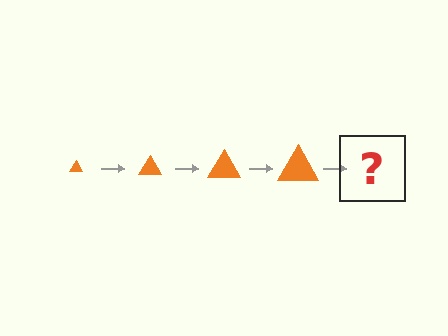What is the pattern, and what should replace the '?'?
The pattern is that the triangle gets progressively larger each step. The '?' should be an orange triangle, larger than the previous one.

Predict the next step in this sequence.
The next step is an orange triangle, larger than the previous one.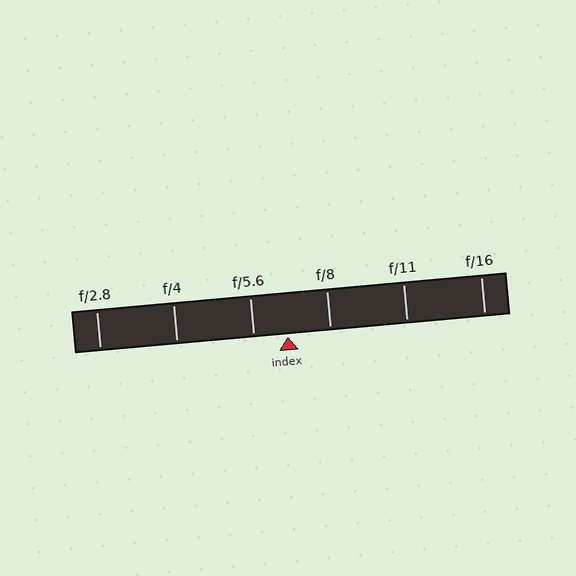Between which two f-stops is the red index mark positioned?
The index mark is between f/5.6 and f/8.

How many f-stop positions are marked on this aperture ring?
There are 6 f-stop positions marked.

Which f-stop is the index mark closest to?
The index mark is closest to f/5.6.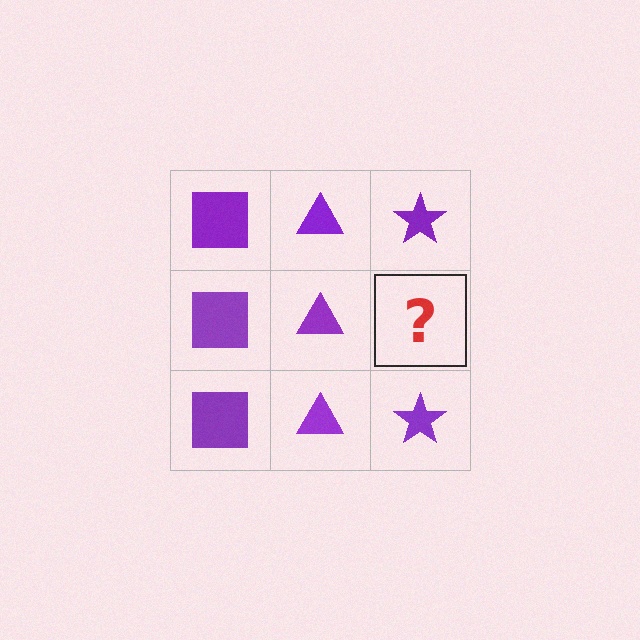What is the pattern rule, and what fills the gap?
The rule is that each column has a consistent shape. The gap should be filled with a purple star.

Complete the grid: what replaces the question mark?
The question mark should be replaced with a purple star.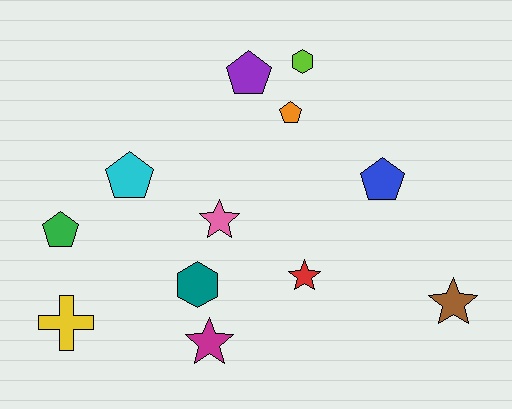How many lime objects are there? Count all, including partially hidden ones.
There is 1 lime object.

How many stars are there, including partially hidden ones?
There are 4 stars.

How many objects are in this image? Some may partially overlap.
There are 12 objects.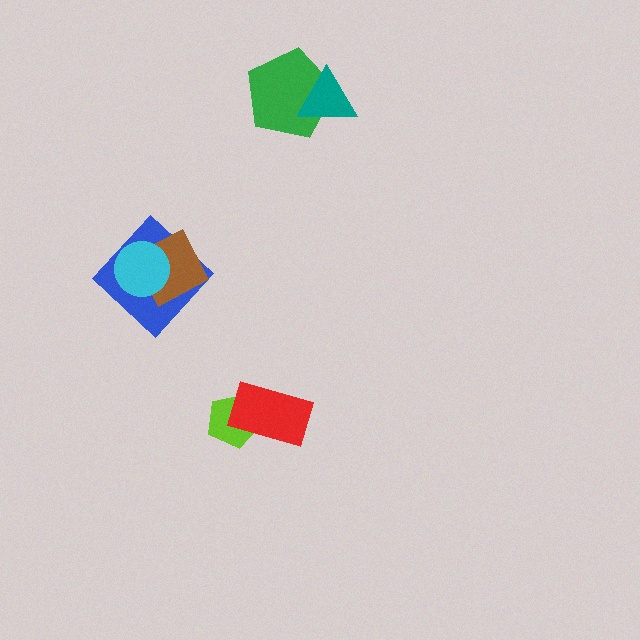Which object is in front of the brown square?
The cyan circle is in front of the brown square.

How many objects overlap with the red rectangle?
1 object overlaps with the red rectangle.